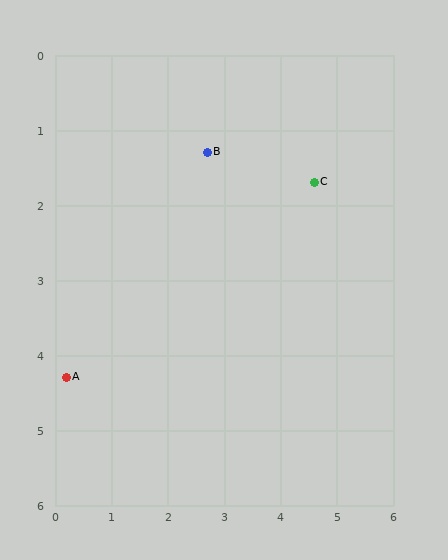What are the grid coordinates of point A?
Point A is at approximately (0.2, 4.3).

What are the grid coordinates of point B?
Point B is at approximately (2.7, 1.3).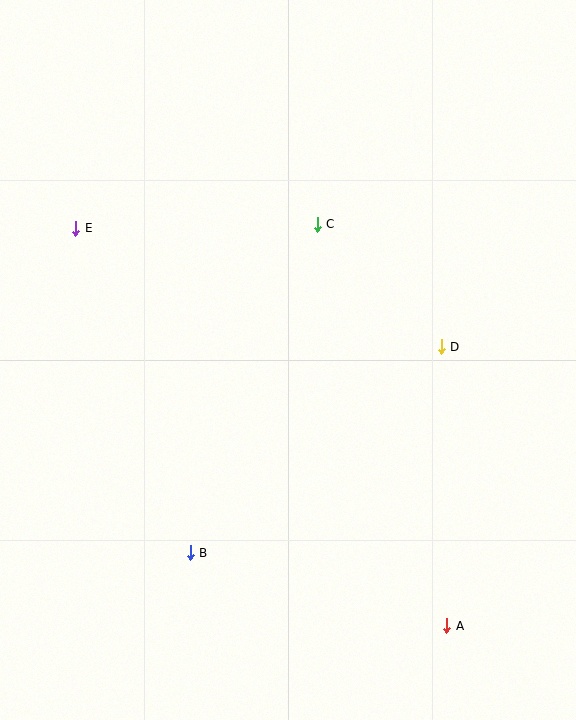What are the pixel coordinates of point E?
Point E is at (76, 228).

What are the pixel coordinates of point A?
Point A is at (447, 626).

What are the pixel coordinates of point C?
Point C is at (317, 224).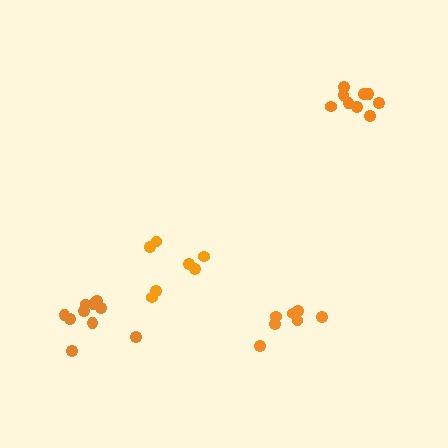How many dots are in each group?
Group 1: 11 dots, Group 2: 7 dots, Group 3: 7 dots, Group 4: 9 dots (34 total).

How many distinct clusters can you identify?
There are 4 distinct clusters.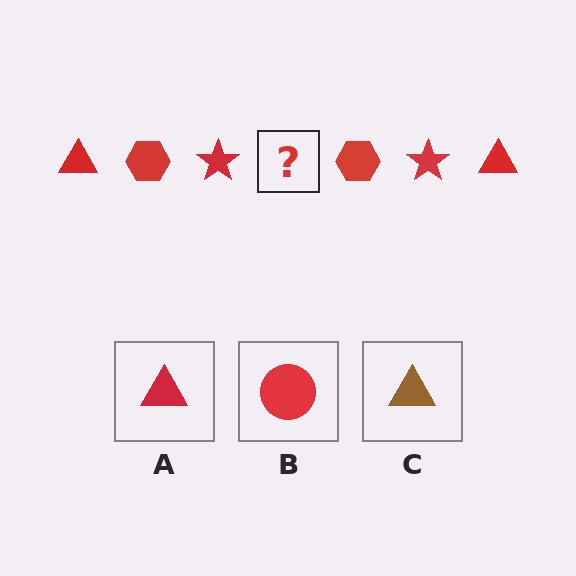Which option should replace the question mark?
Option A.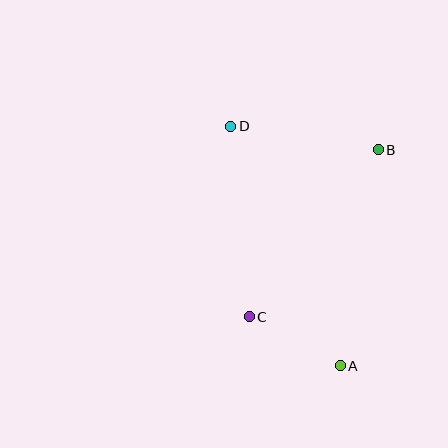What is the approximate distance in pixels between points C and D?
The distance between C and D is approximately 191 pixels.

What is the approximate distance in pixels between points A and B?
The distance between A and B is approximately 220 pixels.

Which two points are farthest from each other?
Points A and D are farthest from each other.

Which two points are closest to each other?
Points A and C are closest to each other.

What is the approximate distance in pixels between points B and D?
The distance between B and D is approximately 149 pixels.